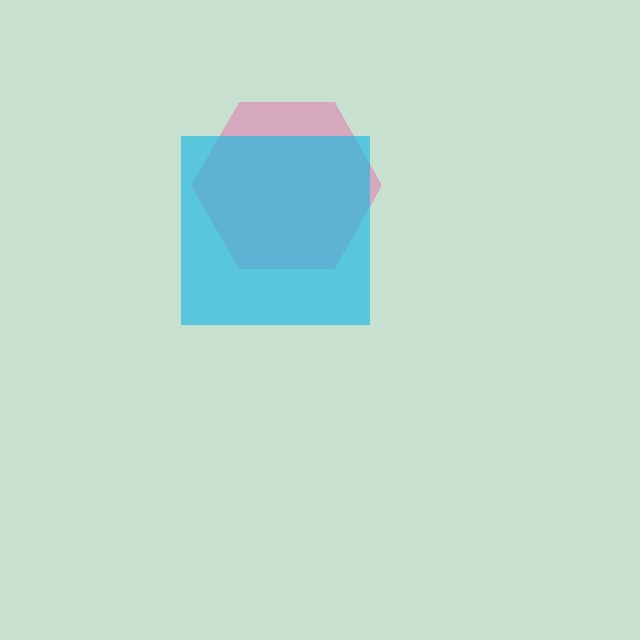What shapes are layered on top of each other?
The layered shapes are: a pink hexagon, a cyan square.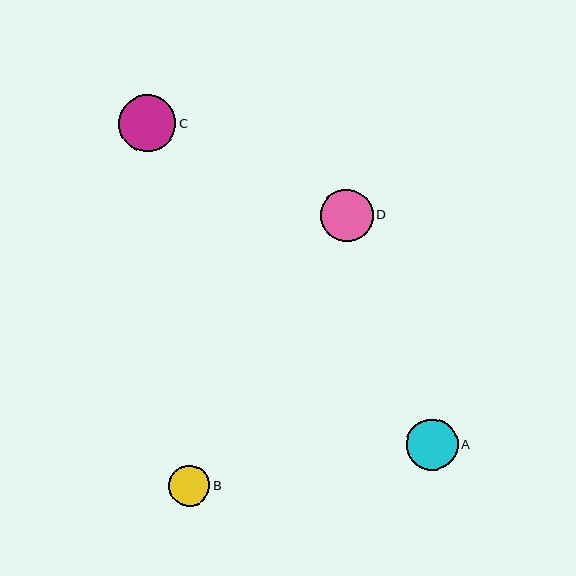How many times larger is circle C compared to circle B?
Circle C is approximately 1.4 times the size of circle B.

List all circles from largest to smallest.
From largest to smallest: C, D, A, B.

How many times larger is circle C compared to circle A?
Circle C is approximately 1.1 times the size of circle A.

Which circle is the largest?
Circle C is the largest with a size of approximately 57 pixels.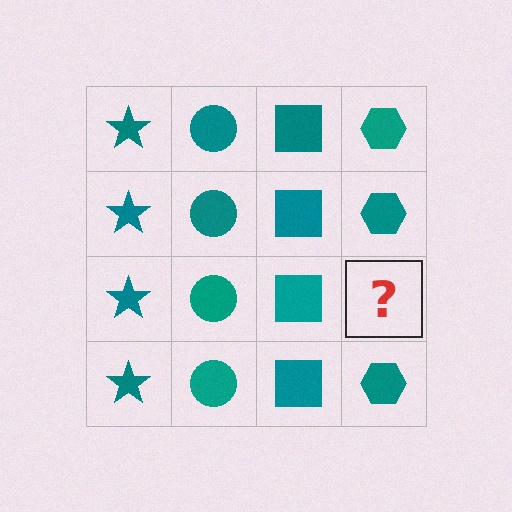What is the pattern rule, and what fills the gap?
The rule is that each column has a consistent shape. The gap should be filled with a teal hexagon.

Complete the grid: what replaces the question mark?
The question mark should be replaced with a teal hexagon.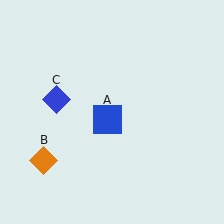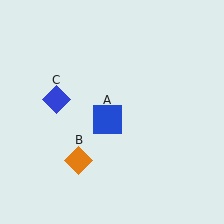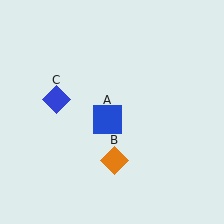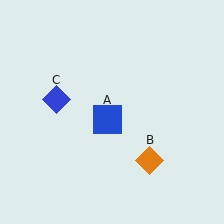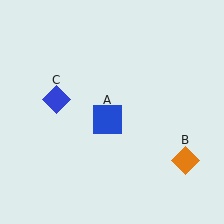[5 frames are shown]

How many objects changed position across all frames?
1 object changed position: orange diamond (object B).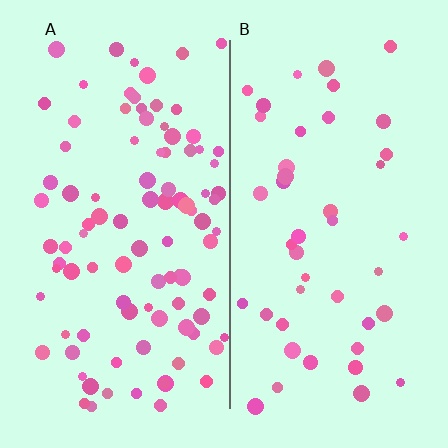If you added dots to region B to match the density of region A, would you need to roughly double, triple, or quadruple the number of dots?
Approximately double.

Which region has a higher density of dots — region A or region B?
A (the left).